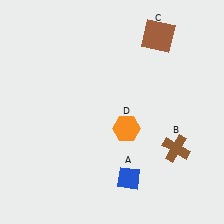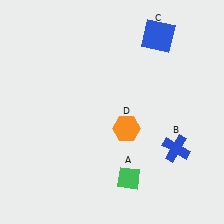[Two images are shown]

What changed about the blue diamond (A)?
In Image 1, A is blue. In Image 2, it changed to green.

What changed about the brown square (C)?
In Image 1, C is brown. In Image 2, it changed to blue.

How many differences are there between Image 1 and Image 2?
There are 3 differences between the two images.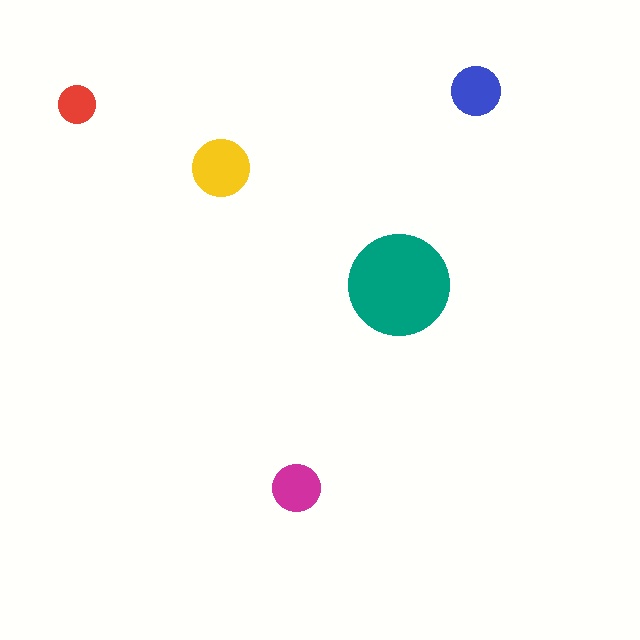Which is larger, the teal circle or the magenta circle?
The teal one.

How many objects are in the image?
There are 5 objects in the image.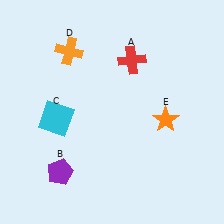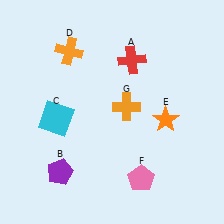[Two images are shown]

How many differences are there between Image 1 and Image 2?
There are 2 differences between the two images.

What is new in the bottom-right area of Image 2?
A pink pentagon (F) was added in the bottom-right area of Image 2.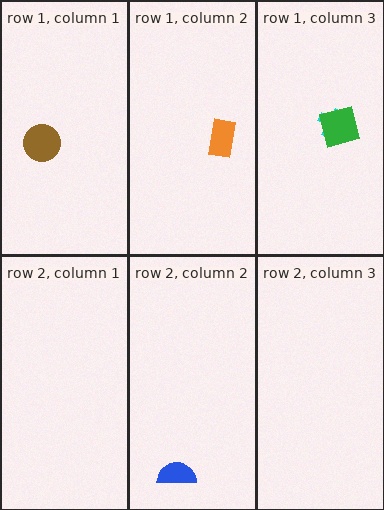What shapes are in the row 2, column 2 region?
The blue semicircle.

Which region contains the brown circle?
The row 1, column 1 region.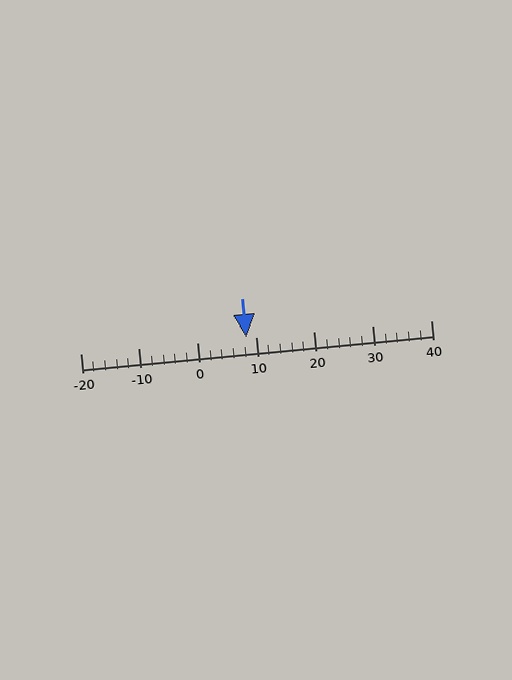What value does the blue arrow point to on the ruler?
The blue arrow points to approximately 8.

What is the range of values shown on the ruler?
The ruler shows values from -20 to 40.